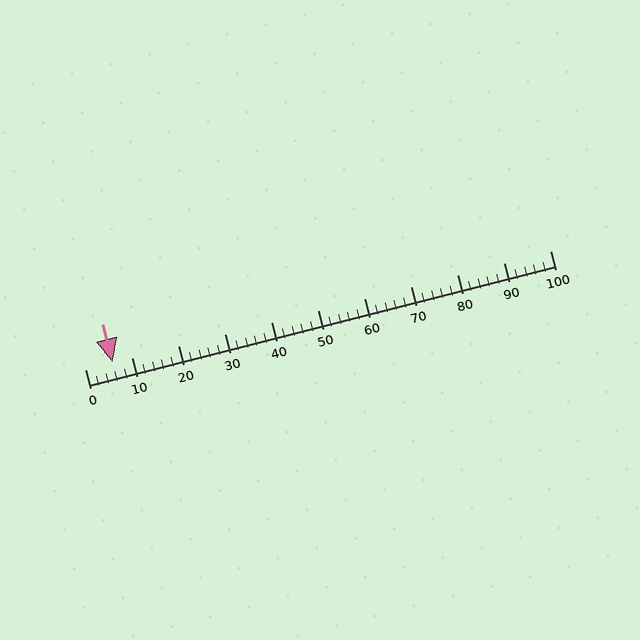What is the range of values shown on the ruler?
The ruler shows values from 0 to 100.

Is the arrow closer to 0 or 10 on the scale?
The arrow is closer to 10.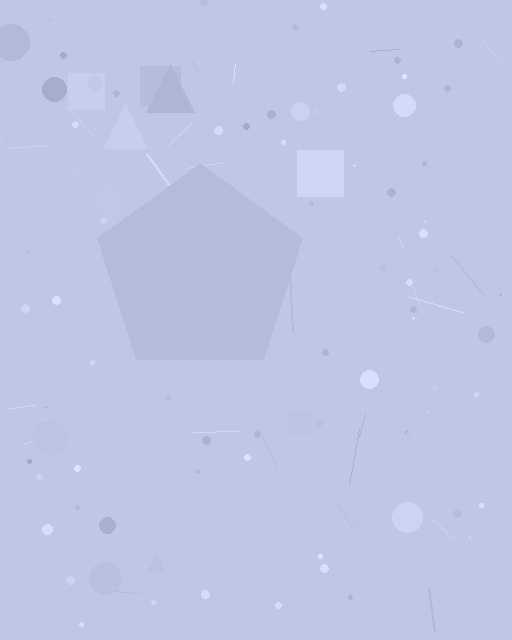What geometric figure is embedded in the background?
A pentagon is embedded in the background.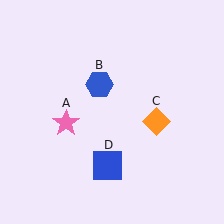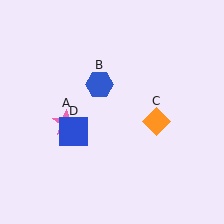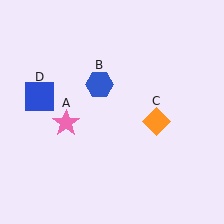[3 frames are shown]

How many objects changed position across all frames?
1 object changed position: blue square (object D).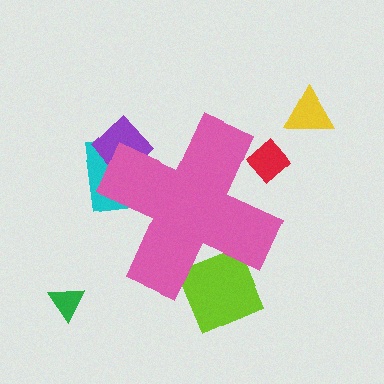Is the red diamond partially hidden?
Yes, the red diamond is partially hidden behind the pink cross.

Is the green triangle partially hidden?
No, the green triangle is fully visible.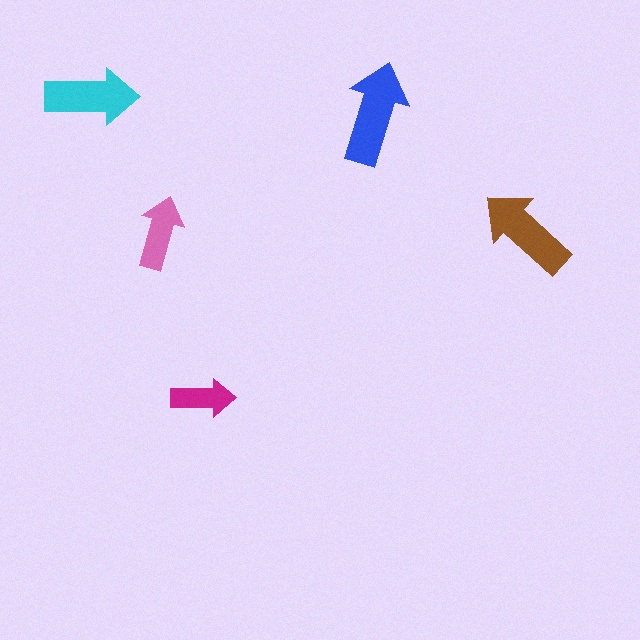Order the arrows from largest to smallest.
the blue one, the brown one, the cyan one, the pink one, the magenta one.